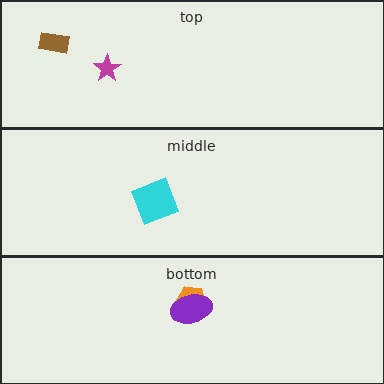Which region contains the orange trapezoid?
The bottom region.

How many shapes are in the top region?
2.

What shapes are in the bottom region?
The orange trapezoid, the purple ellipse.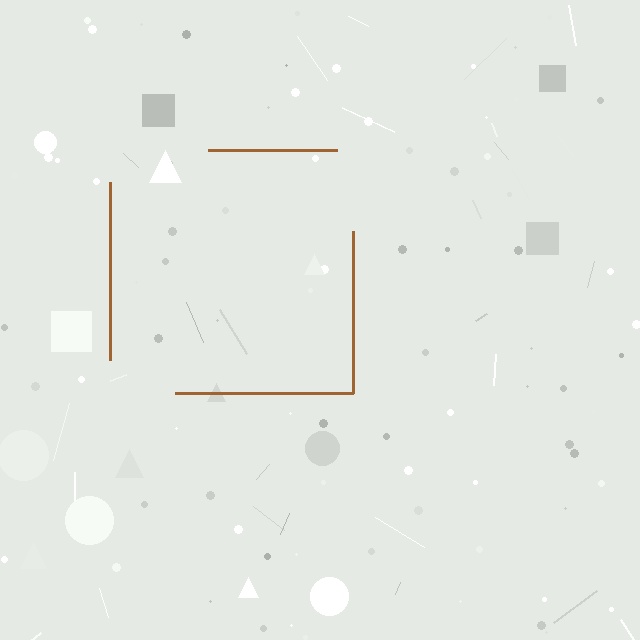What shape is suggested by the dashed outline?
The dashed outline suggests a square.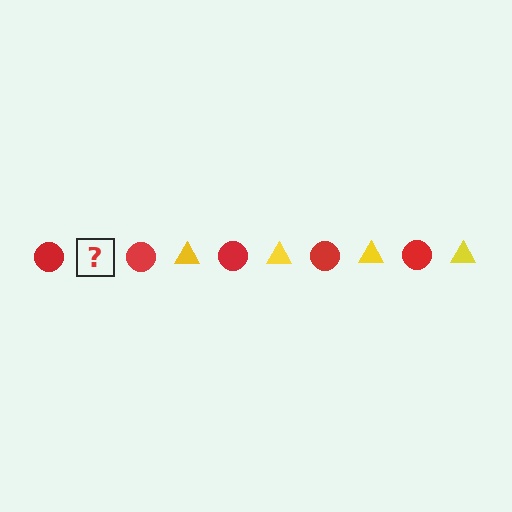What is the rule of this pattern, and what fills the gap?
The rule is that the pattern alternates between red circle and yellow triangle. The gap should be filled with a yellow triangle.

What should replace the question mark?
The question mark should be replaced with a yellow triangle.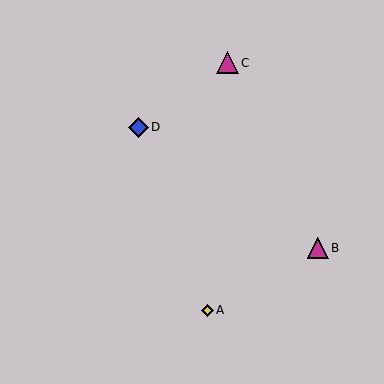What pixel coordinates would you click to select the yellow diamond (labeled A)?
Click at (207, 310) to select the yellow diamond A.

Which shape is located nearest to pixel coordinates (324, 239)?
The magenta triangle (labeled B) at (318, 248) is nearest to that location.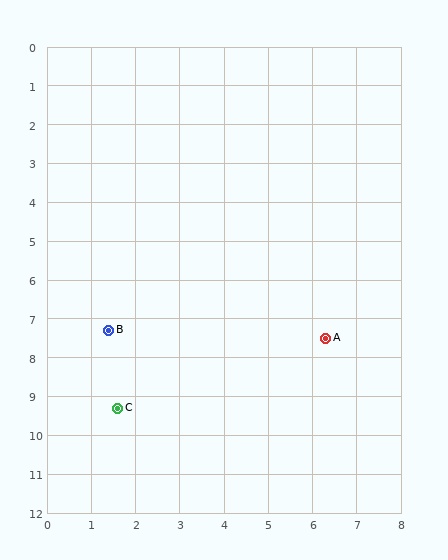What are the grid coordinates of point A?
Point A is at approximately (6.3, 7.5).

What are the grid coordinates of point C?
Point C is at approximately (1.6, 9.3).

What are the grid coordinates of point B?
Point B is at approximately (1.4, 7.3).